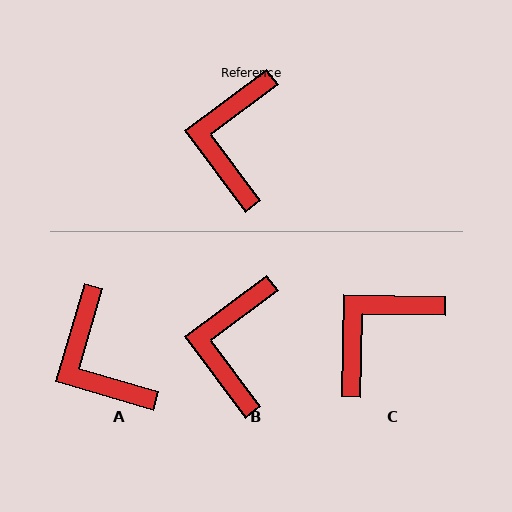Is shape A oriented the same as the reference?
No, it is off by about 37 degrees.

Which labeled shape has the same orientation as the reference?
B.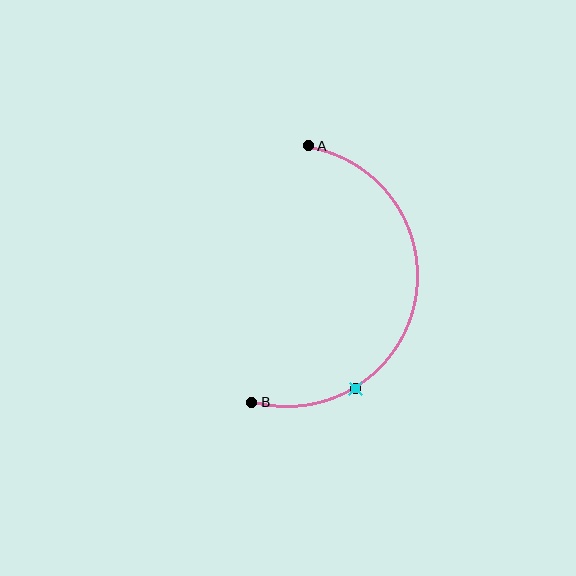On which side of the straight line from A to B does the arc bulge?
The arc bulges to the right of the straight line connecting A and B.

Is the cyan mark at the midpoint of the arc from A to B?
No. The cyan mark lies on the arc but is closer to endpoint B. The arc midpoint would be at the point on the curve equidistant along the arc from both A and B.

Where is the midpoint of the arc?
The arc midpoint is the point on the curve farthest from the straight line joining A and B. It sits to the right of that line.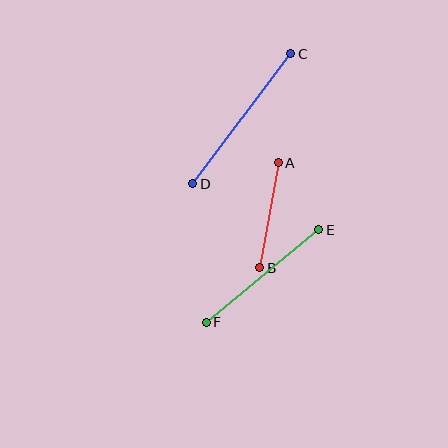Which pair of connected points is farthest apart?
Points C and D are farthest apart.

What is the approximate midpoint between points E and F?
The midpoint is at approximately (262, 276) pixels.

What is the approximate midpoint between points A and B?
The midpoint is at approximately (269, 215) pixels.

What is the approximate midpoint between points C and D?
The midpoint is at approximately (242, 119) pixels.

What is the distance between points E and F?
The distance is approximately 146 pixels.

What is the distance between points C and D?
The distance is approximately 163 pixels.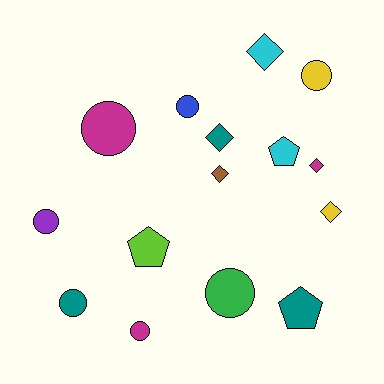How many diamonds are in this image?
There are 5 diamonds.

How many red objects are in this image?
There are no red objects.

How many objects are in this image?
There are 15 objects.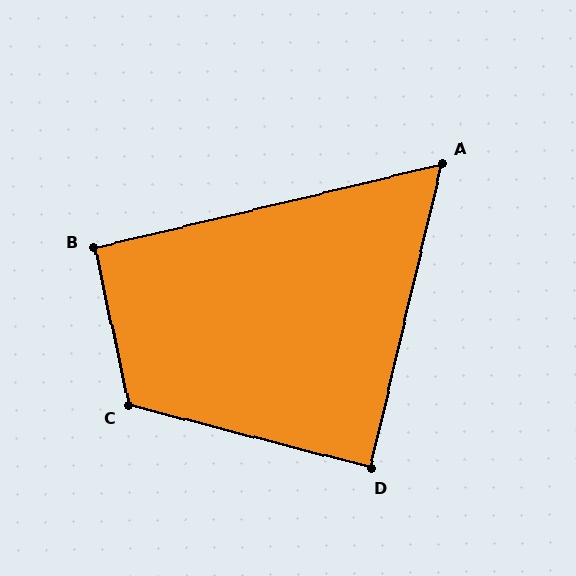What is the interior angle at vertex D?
Approximately 89 degrees (approximately right).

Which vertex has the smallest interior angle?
A, at approximately 63 degrees.